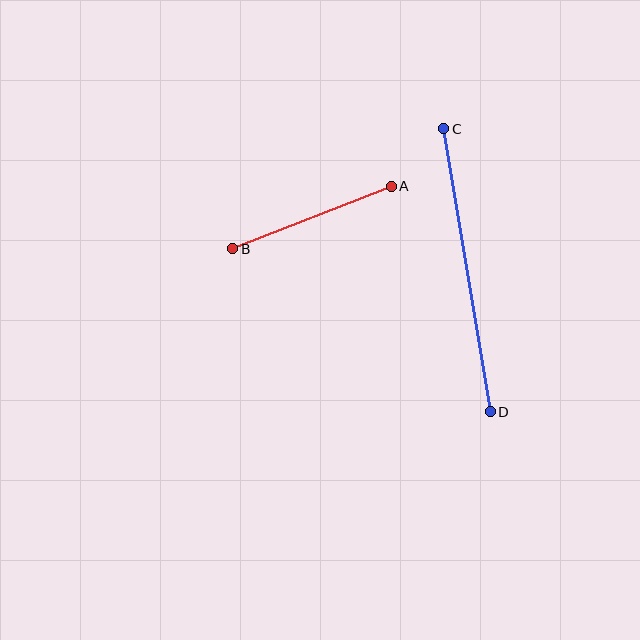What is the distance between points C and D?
The distance is approximately 287 pixels.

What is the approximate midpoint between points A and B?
The midpoint is at approximately (312, 218) pixels.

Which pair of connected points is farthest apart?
Points C and D are farthest apart.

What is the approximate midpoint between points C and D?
The midpoint is at approximately (467, 270) pixels.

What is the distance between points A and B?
The distance is approximately 171 pixels.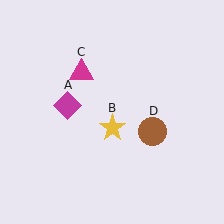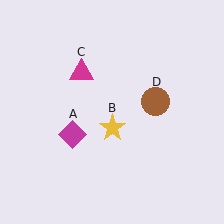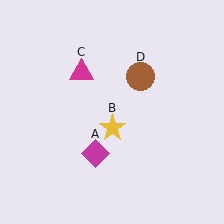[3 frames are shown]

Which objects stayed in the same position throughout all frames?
Yellow star (object B) and magenta triangle (object C) remained stationary.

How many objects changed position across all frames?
2 objects changed position: magenta diamond (object A), brown circle (object D).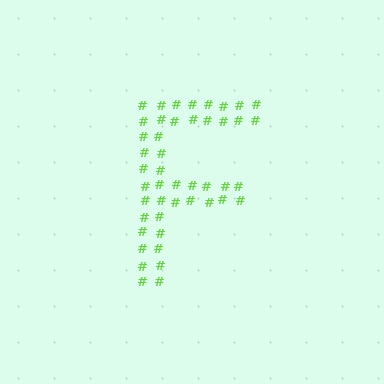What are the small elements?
The small elements are hash symbols.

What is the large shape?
The large shape is the letter F.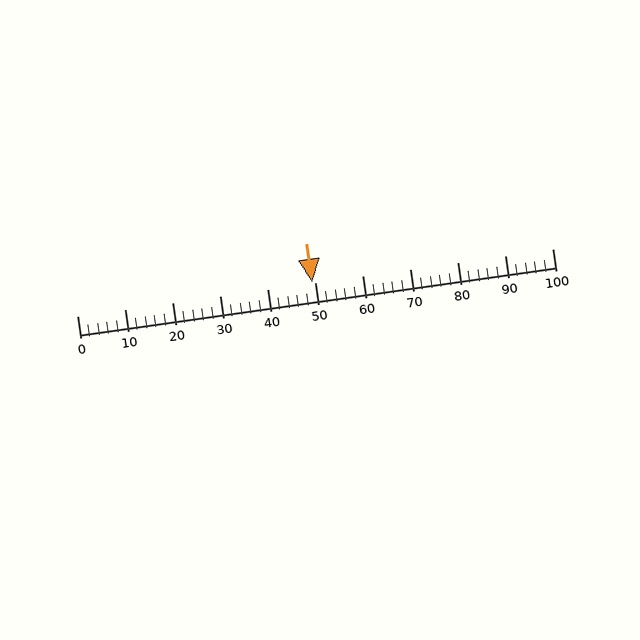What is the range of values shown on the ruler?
The ruler shows values from 0 to 100.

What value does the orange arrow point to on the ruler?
The orange arrow points to approximately 50.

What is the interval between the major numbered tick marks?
The major tick marks are spaced 10 units apart.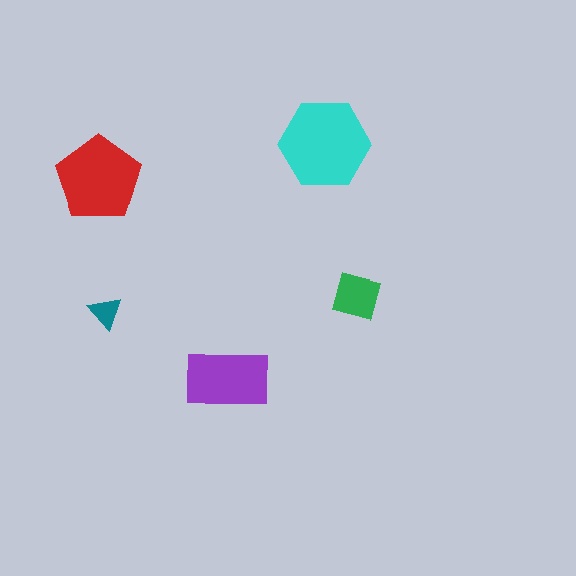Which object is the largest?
The cyan hexagon.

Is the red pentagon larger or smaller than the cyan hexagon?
Smaller.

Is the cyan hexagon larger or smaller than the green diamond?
Larger.